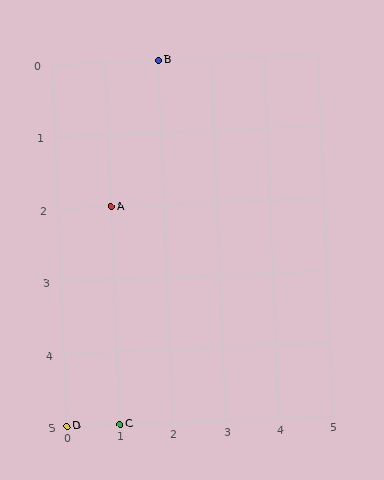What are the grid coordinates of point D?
Point D is at grid coordinates (0, 5).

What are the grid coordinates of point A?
Point A is at grid coordinates (1, 2).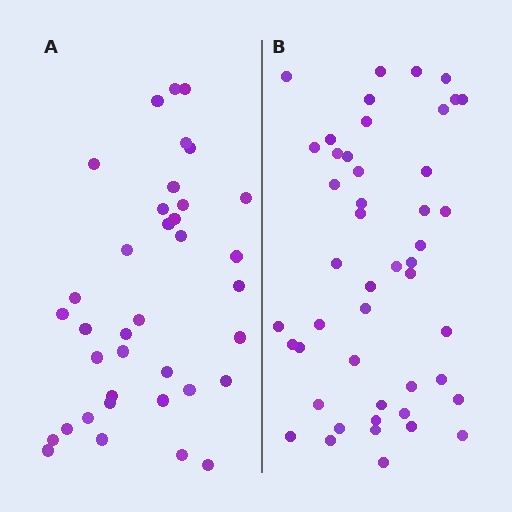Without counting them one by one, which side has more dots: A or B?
Region B (the right region) has more dots.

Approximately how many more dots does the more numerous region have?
Region B has roughly 10 or so more dots than region A.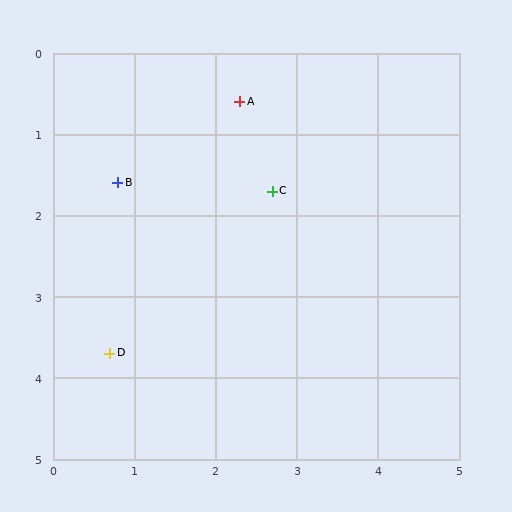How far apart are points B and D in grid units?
Points B and D are about 2.1 grid units apart.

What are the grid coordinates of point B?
Point B is at approximately (0.8, 1.6).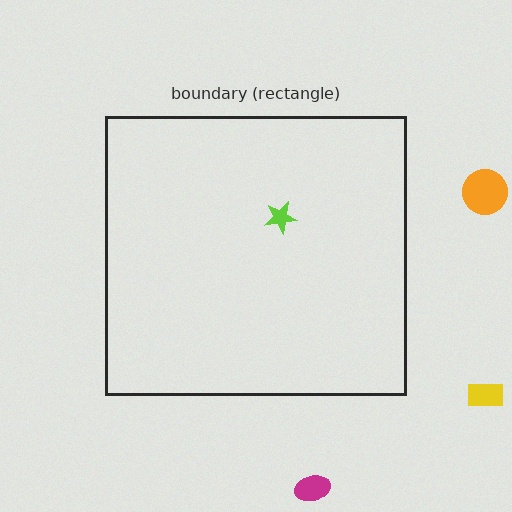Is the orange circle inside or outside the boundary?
Outside.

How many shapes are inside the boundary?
1 inside, 3 outside.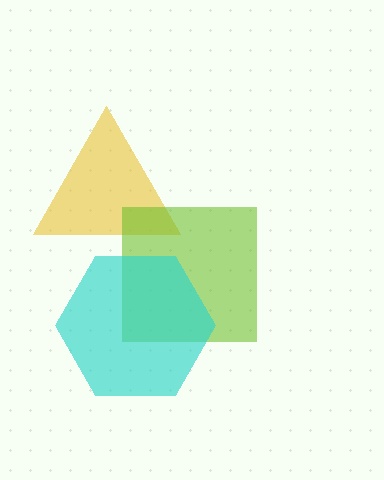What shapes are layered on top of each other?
The layered shapes are: a yellow triangle, a lime square, a cyan hexagon.